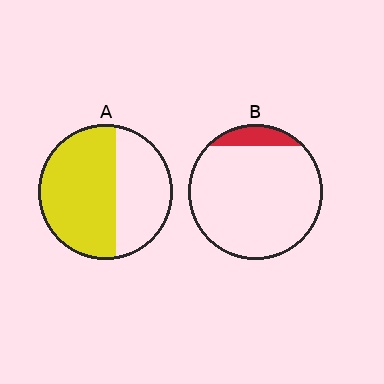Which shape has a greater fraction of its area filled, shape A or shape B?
Shape A.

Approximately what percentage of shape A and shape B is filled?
A is approximately 60% and B is approximately 10%.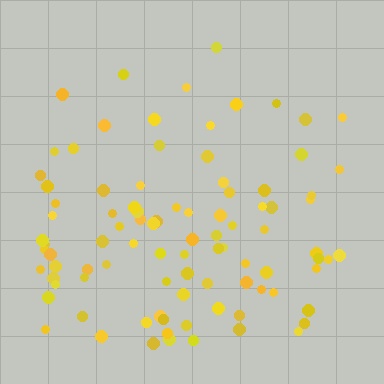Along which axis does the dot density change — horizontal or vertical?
Vertical.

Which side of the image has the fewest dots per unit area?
The top.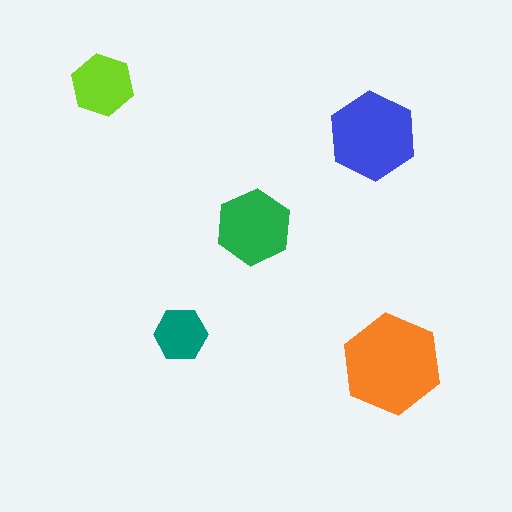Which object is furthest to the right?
The orange hexagon is rightmost.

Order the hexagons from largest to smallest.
the orange one, the blue one, the green one, the lime one, the teal one.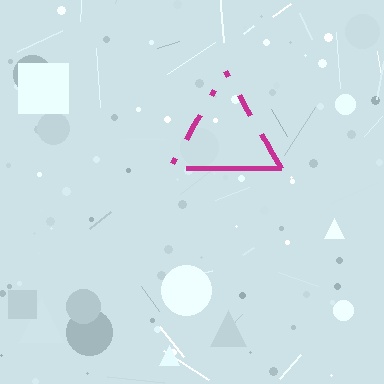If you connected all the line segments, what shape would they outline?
They would outline a triangle.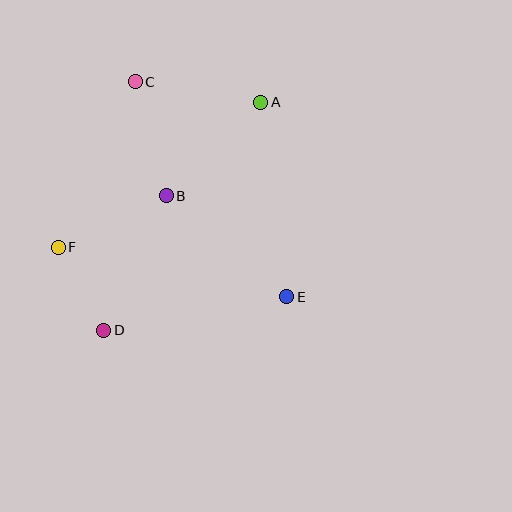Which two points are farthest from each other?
Points A and D are farthest from each other.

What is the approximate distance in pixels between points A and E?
The distance between A and E is approximately 196 pixels.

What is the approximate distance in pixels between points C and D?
The distance between C and D is approximately 251 pixels.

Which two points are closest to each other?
Points D and F are closest to each other.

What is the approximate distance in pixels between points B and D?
The distance between B and D is approximately 148 pixels.